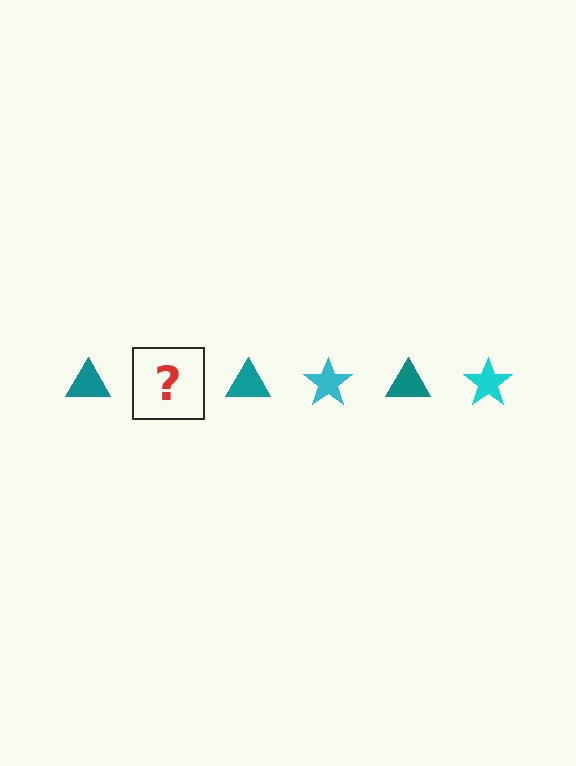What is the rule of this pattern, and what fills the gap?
The rule is that the pattern alternates between teal triangle and cyan star. The gap should be filled with a cyan star.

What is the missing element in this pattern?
The missing element is a cyan star.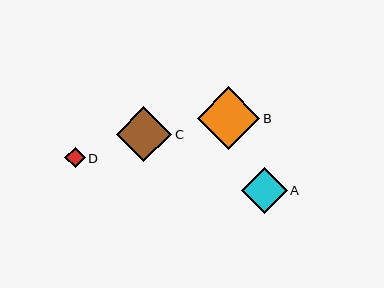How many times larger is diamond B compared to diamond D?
Diamond B is approximately 3.0 times the size of diamond D.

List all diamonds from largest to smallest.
From largest to smallest: B, C, A, D.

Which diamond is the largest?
Diamond B is the largest with a size of approximately 63 pixels.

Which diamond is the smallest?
Diamond D is the smallest with a size of approximately 21 pixels.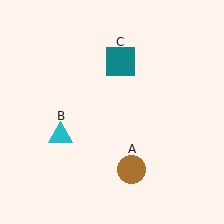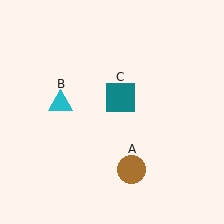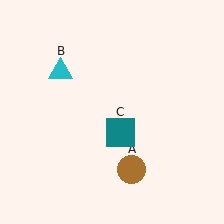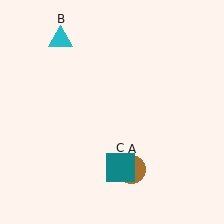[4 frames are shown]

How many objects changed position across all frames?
2 objects changed position: cyan triangle (object B), teal square (object C).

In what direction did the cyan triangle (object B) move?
The cyan triangle (object B) moved up.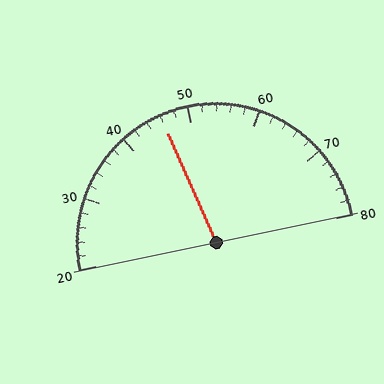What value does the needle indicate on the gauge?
The needle indicates approximately 46.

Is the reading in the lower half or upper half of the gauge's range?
The reading is in the lower half of the range (20 to 80).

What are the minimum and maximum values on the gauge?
The gauge ranges from 20 to 80.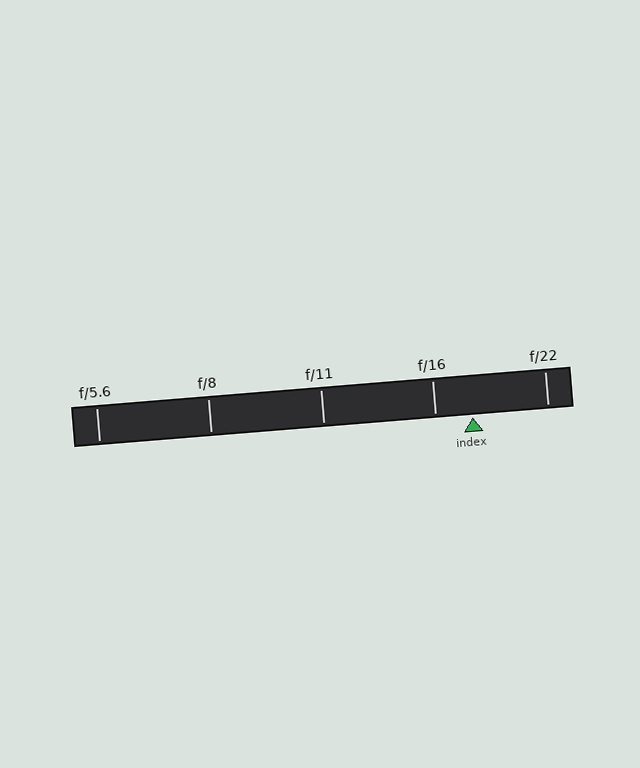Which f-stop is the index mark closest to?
The index mark is closest to f/16.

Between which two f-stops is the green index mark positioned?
The index mark is between f/16 and f/22.